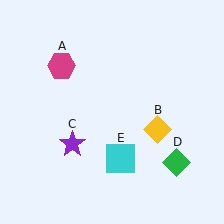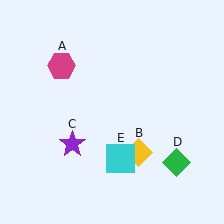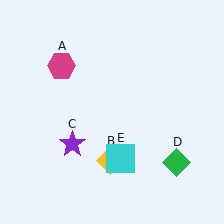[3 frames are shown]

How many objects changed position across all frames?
1 object changed position: yellow diamond (object B).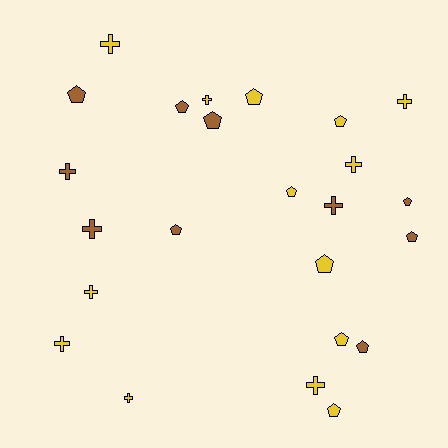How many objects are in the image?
There are 24 objects.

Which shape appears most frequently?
Pentagon, with 13 objects.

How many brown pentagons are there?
There are 7 brown pentagons.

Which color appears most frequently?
Yellow, with 14 objects.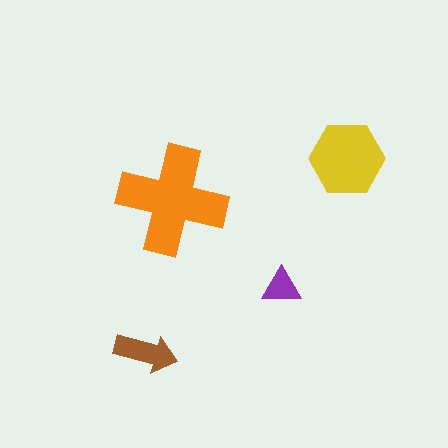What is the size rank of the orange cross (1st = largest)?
1st.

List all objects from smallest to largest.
The purple triangle, the brown arrow, the yellow hexagon, the orange cross.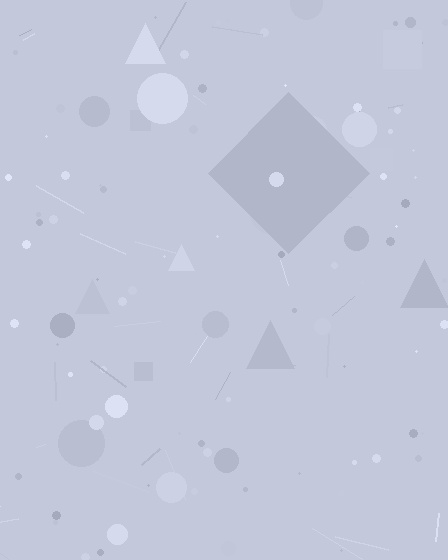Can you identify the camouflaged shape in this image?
The camouflaged shape is a diamond.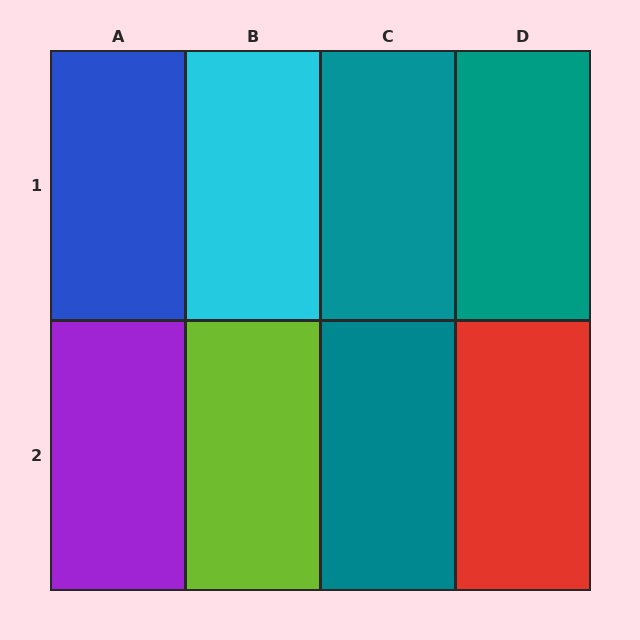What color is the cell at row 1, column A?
Blue.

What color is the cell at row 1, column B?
Cyan.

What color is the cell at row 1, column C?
Teal.